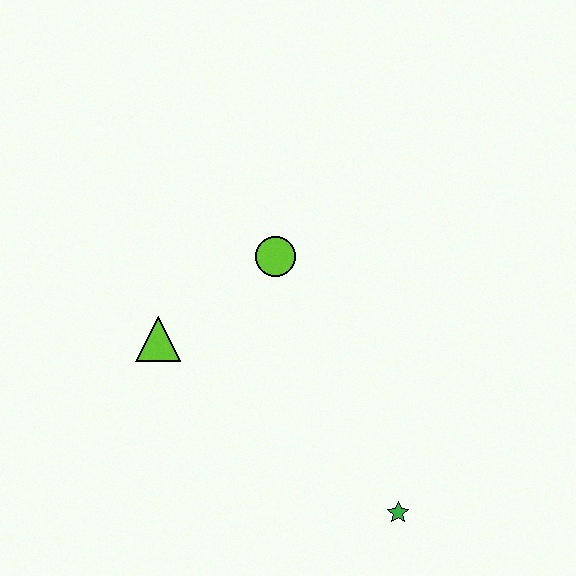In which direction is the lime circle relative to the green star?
The lime circle is above the green star.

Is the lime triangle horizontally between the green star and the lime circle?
No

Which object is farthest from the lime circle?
The green star is farthest from the lime circle.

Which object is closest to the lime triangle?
The lime circle is closest to the lime triangle.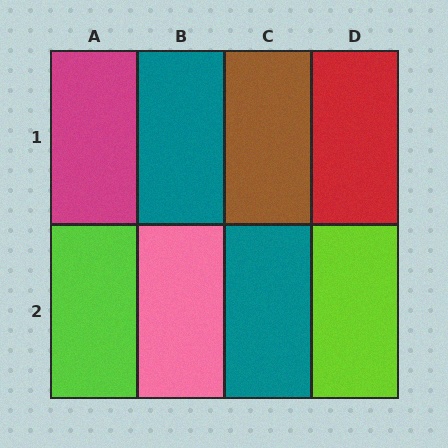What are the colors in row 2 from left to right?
Lime, pink, teal, lime.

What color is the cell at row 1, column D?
Red.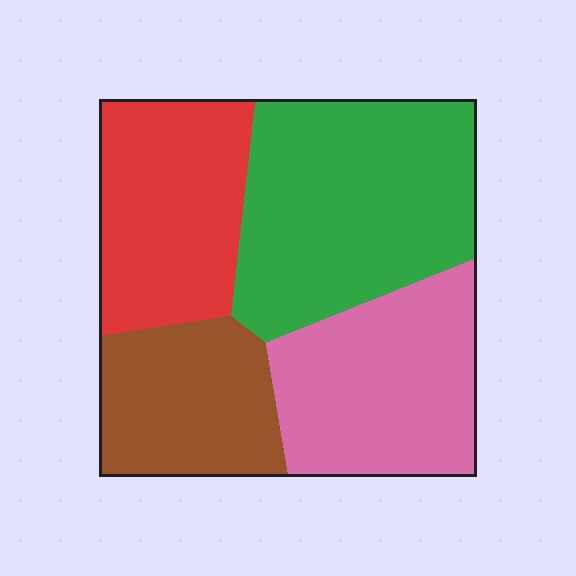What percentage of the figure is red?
Red takes up about one quarter (1/4) of the figure.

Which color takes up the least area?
Brown, at roughly 20%.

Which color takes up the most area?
Green, at roughly 35%.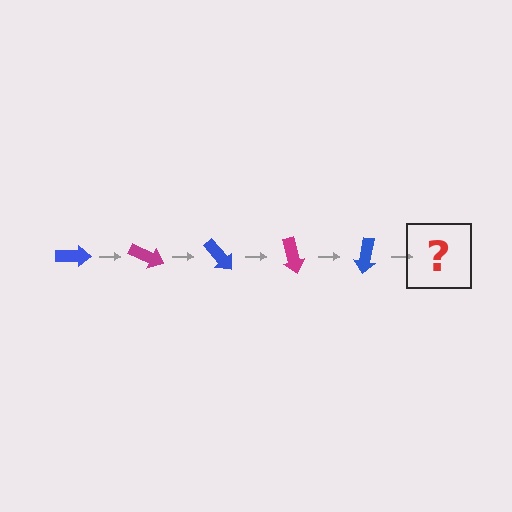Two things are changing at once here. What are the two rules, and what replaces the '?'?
The two rules are that it rotates 25 degrees each step and the color cycles through blue and magenta. The '?' should be a magenta arrow, rotated 125 degrees from the start.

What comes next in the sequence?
The next element should be a magenta arrow, rotated 125 degrees from the start.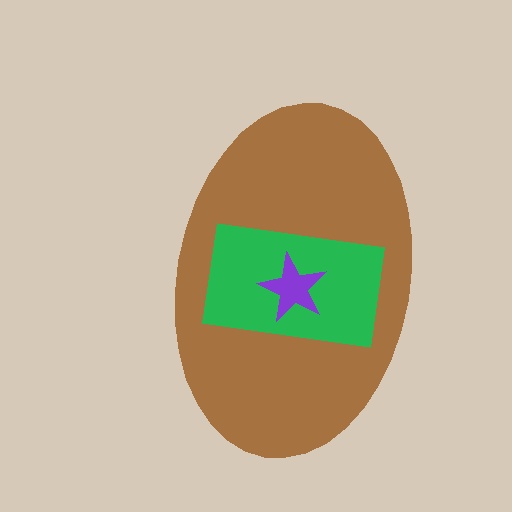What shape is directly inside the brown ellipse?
The green rectangle.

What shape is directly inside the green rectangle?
The purple star.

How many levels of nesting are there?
3.